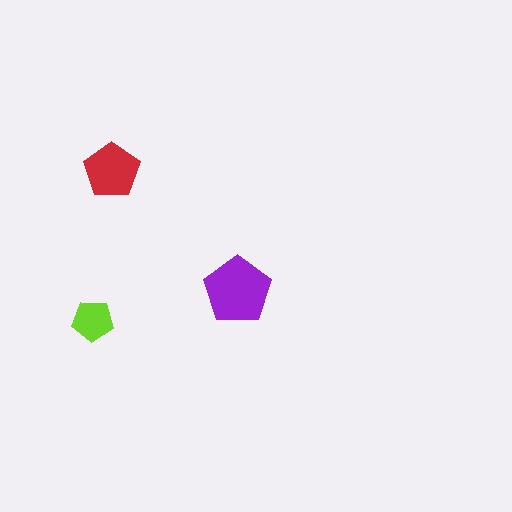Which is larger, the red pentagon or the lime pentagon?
The red one.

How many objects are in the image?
There are 3 objects in the image.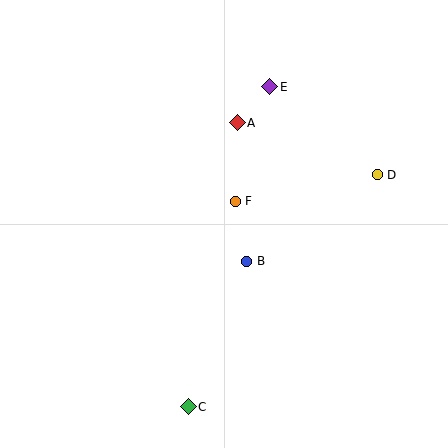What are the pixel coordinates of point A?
Point A is at (237, 123).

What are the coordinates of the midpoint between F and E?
The midpoint between F and E is at (253, 144).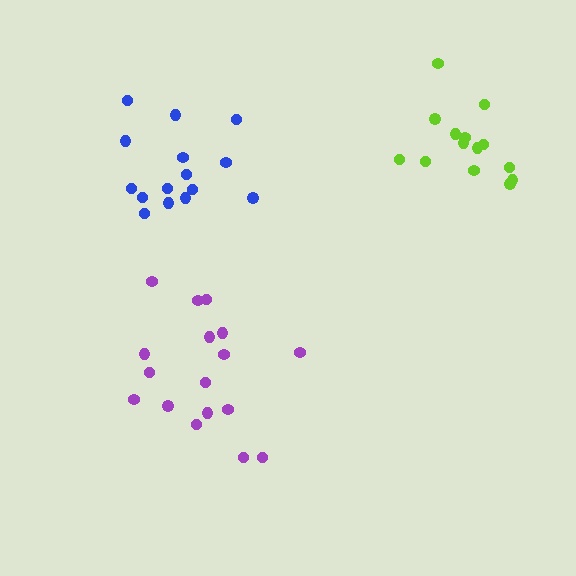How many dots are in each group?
Group 1: 17 dots, Group 2: 14 dots, Group 3: 15 dots (46 total).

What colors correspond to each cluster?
The clusters are colored: purple, lime, blue.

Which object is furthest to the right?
The lime cluster is rightmost.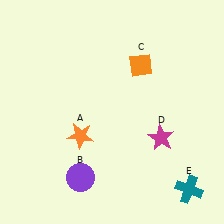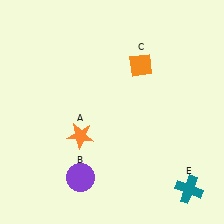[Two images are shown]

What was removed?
The magenta star (D) was removed in Image 2.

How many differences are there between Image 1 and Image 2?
There is 1 difference between the two images.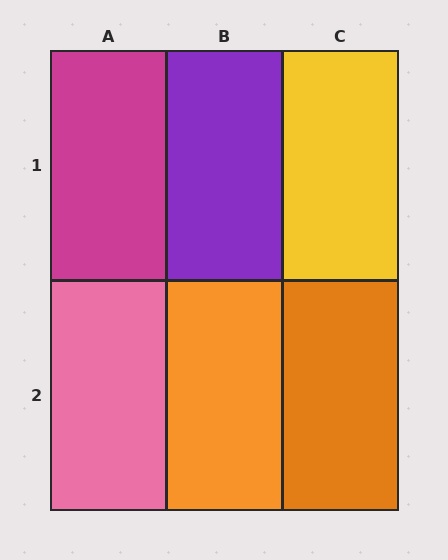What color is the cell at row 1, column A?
Magenta.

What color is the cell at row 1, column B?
Purple.